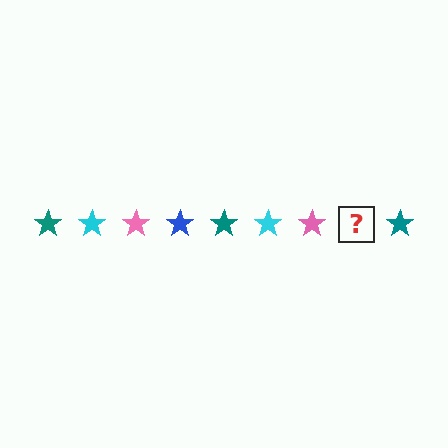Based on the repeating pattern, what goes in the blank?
The blank should be a blue star.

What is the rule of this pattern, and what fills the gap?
The rule is that the pattern cycles through teal, cyan, pink, blue stars. The gap should be filled with a blue star.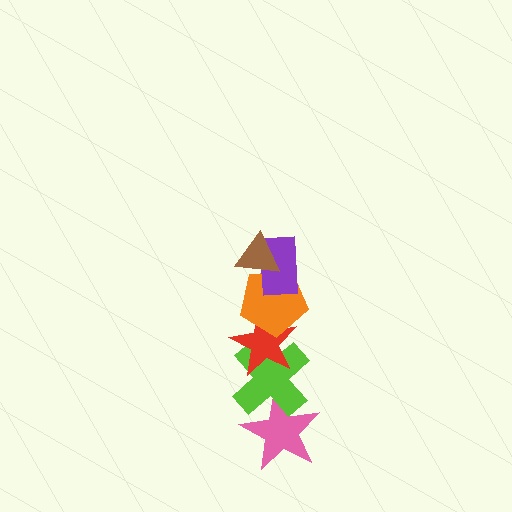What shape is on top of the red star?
The orange pentagon is on top of the red star.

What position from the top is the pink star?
The pink star is 6th from the top.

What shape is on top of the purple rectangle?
The brown triangle is on top of the purple rectangle.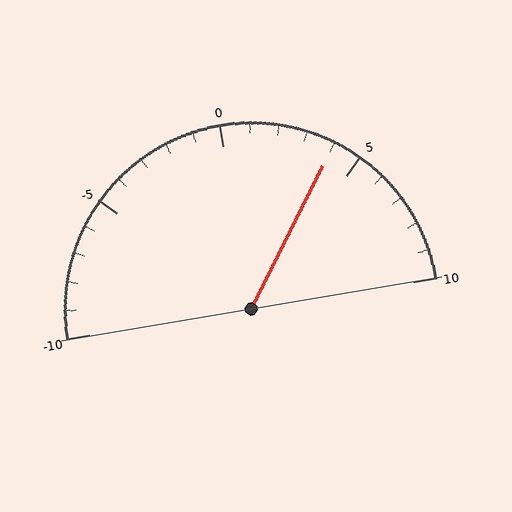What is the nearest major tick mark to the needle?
The nearest major tick mark is 5.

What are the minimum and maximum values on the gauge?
The gauge ranges from -10 to 10.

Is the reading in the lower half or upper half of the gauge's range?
The reading is in the upper half of the range (-10 to 10).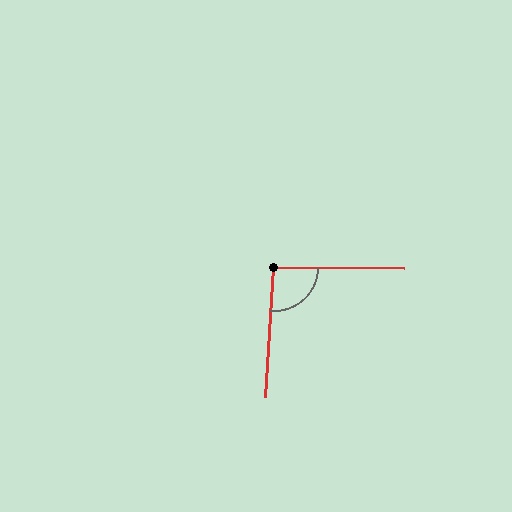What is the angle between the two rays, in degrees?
Approximately 94 degrees.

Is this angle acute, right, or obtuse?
It is approximately a right angle.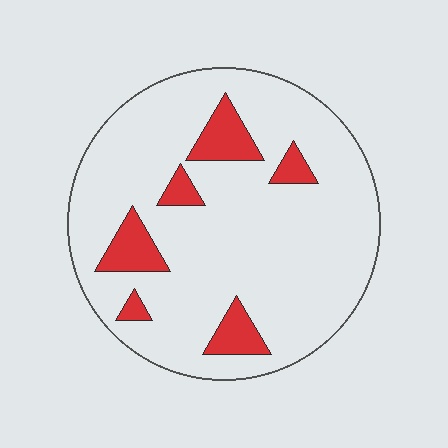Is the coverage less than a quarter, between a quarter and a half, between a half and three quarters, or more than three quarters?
Less than a quarter.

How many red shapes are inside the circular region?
6.